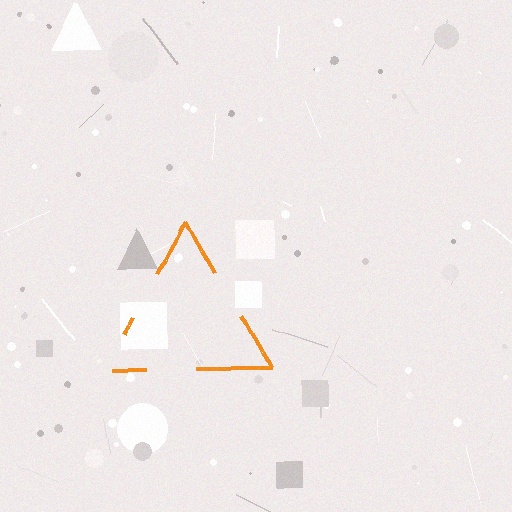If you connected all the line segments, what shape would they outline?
They would outline a triangle.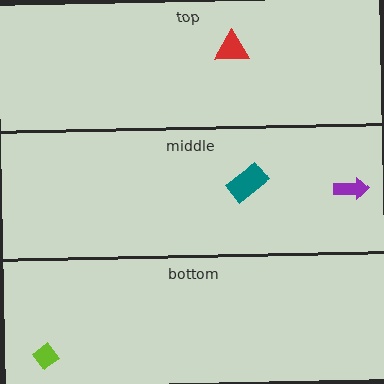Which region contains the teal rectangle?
The middle region.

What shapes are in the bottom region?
The lime diamond.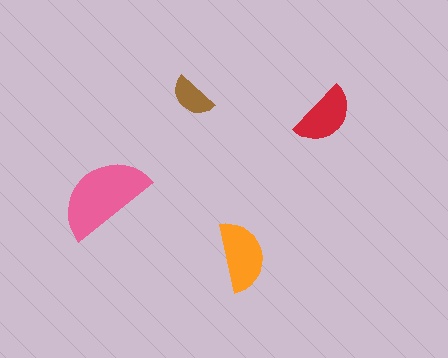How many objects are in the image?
There are 4 objects in the image.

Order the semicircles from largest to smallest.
the pink one, the orange one, the red one, the brown one.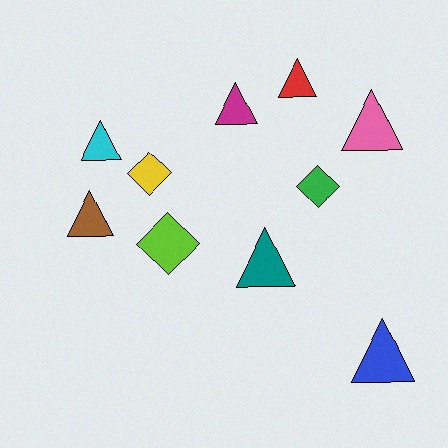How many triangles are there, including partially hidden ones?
There are 7 triangles.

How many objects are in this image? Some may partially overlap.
There are 10 objects.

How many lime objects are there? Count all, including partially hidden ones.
There is 1 lime object.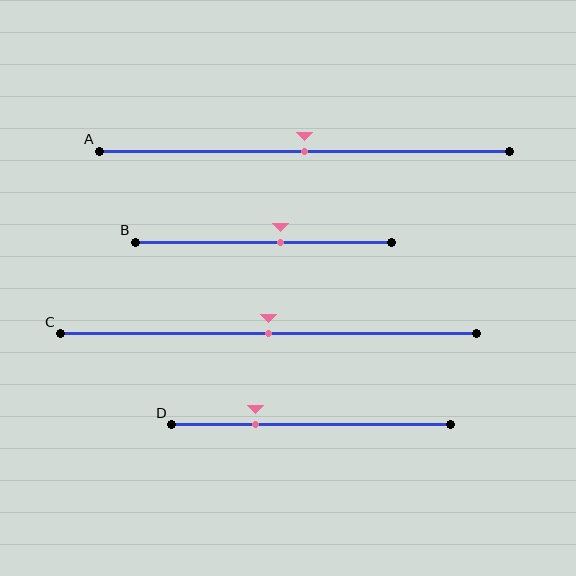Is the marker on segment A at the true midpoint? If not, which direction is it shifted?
Yes, the marker on segment A is at the true midpoint.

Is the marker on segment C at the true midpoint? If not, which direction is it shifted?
Yes, the marker on segment C is at the true midpoint.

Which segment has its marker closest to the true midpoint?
Segment A has its marker closest to the true midpoint.